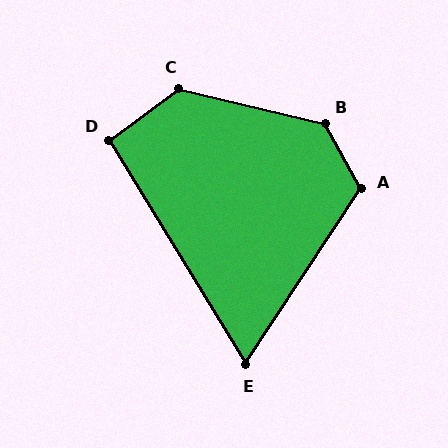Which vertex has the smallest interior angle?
E, at approximately 65 degrees.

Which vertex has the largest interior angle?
B, at approximately 133 degrees.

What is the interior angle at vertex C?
Approximately 130 degrees (obtuse).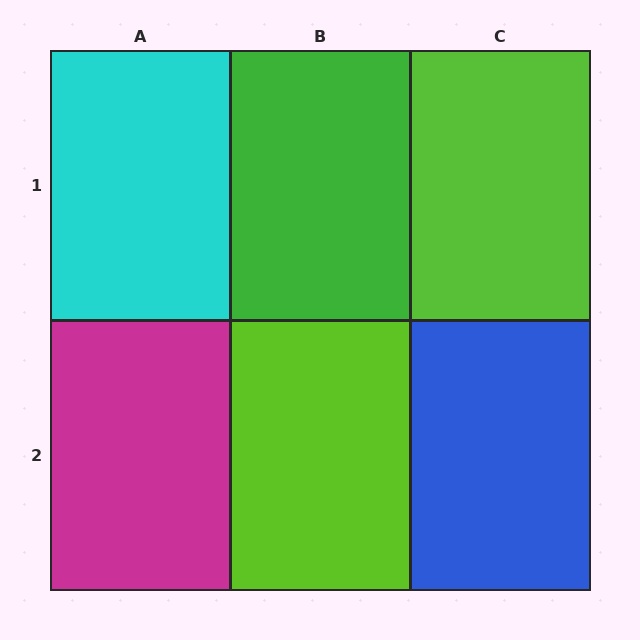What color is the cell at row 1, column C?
Lime.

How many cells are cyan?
1 cell is cyan.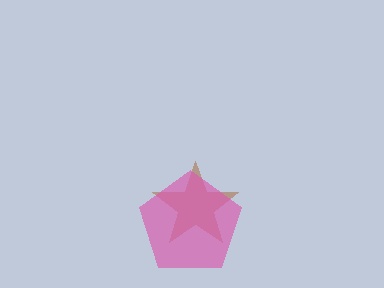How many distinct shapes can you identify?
There are 2 distinct shapes: a brown star, a pink pentagon.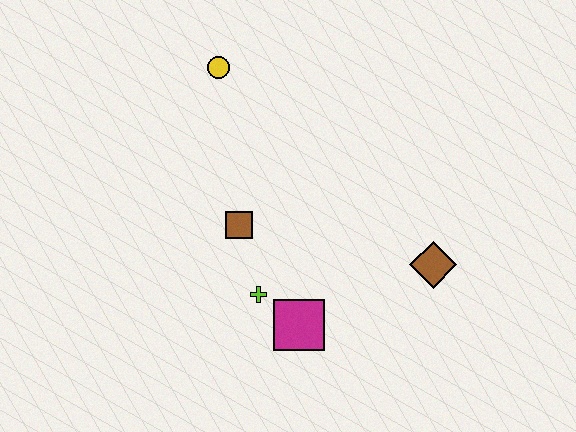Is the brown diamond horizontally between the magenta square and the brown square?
No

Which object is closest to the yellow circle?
The brown square is closest to the yellow circle.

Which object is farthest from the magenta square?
The yellow circle is farthest from the magenta square.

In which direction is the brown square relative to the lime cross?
The brown square is above the lime cross.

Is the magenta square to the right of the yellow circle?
Yes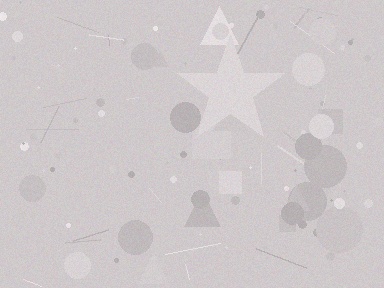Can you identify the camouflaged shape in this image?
The camouflaged shape is a star.